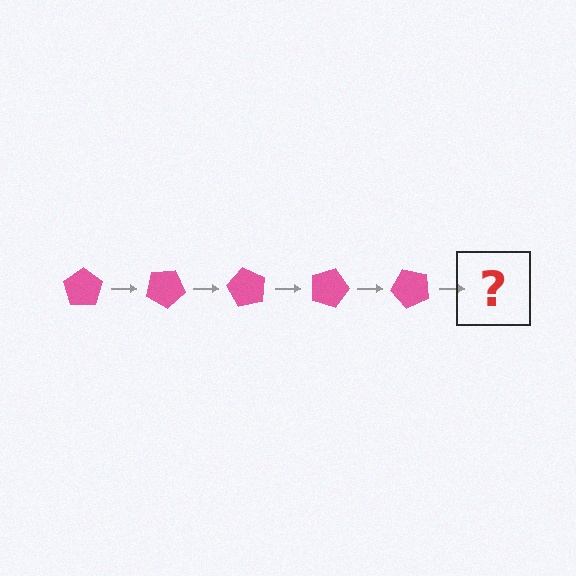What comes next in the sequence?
The next element should be a pink pentagon rotated 150 degrees.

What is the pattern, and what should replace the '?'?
The pattern is that the pentagon rotates 30 degrees each step. The '?' should be a pink pentagon rotated 150 degrees.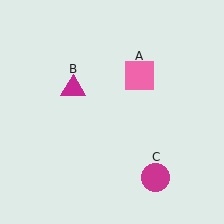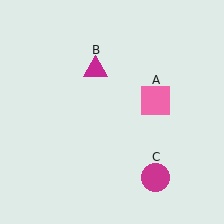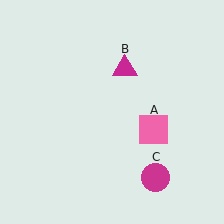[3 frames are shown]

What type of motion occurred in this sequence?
The pink square (object A), magenta triangle (object B) rotated clockwise around the center of the scene.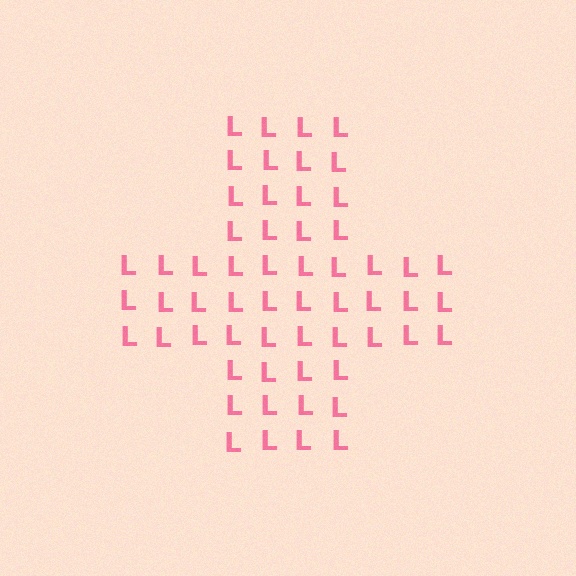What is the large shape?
The large shape is a cross.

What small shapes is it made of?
It is made of small letter L's.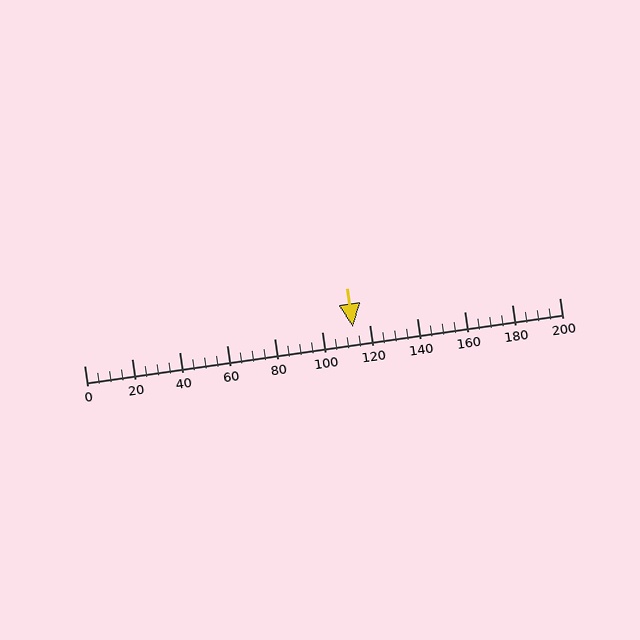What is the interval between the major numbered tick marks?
The major tick marks are spaced 20 units apart.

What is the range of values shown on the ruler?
The ruler shows values from 0 to 200.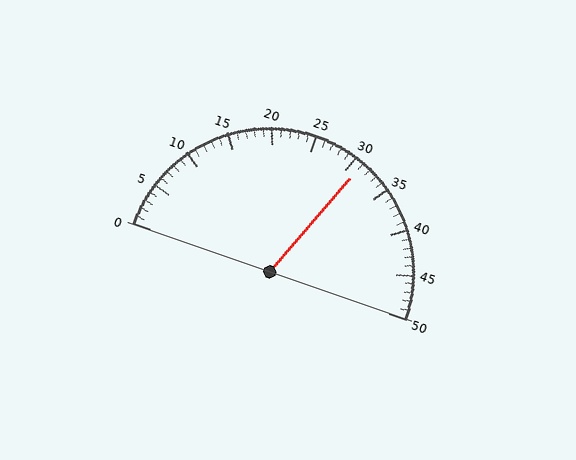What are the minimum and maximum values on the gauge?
The gauge ranges from 0 to 50.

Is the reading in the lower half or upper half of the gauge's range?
The reading is in the upper half of the range (0 to 50).